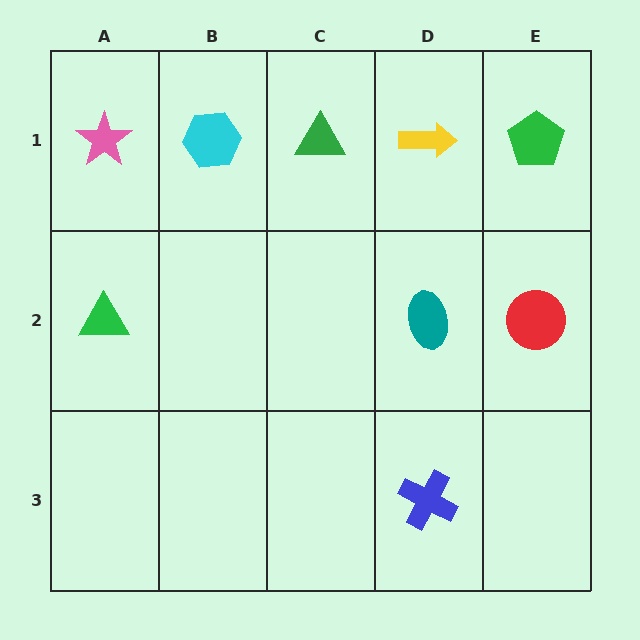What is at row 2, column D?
A teal ellipse.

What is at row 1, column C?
A green triangle.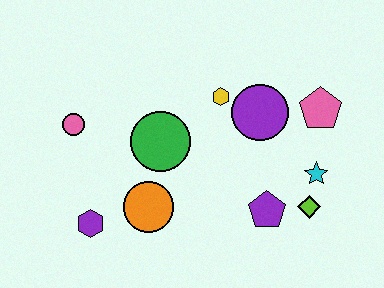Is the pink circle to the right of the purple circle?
No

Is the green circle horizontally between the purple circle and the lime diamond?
No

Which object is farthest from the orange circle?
The pink pentagon is farthest from the orange circle.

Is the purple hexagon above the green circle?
No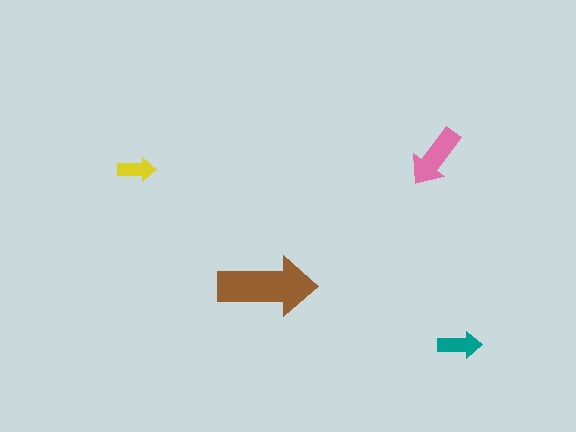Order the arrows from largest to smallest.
the brown one, the pink one, the teal one, the yellow one.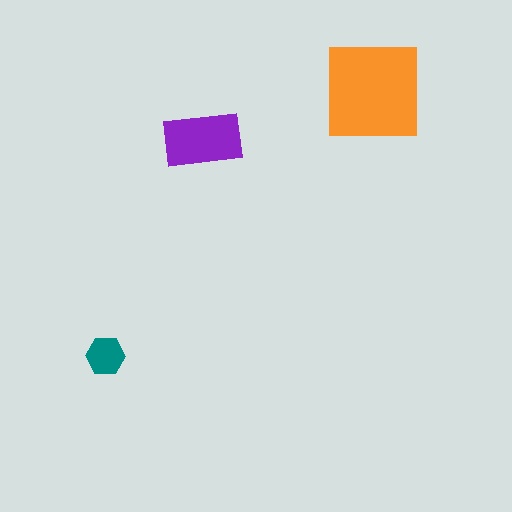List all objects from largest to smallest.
The orange square, the purple rectangle, the teal hexagon.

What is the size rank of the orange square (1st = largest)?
1st.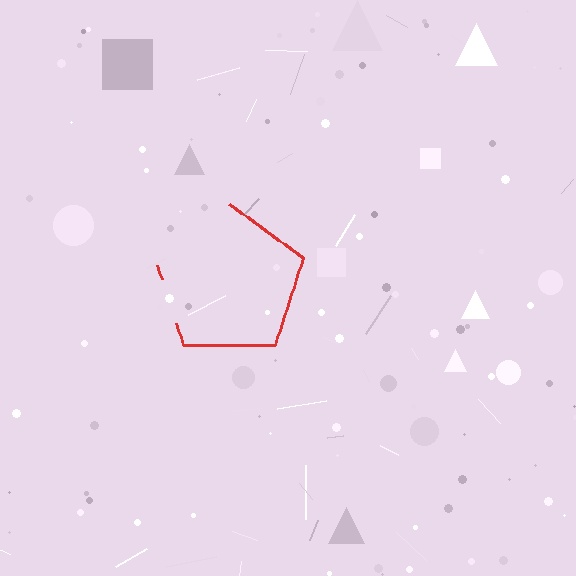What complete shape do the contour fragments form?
The contour fragments form a pentagon.